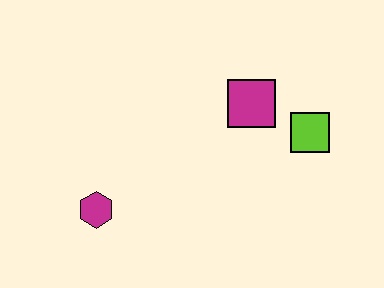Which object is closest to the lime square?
The magenta square is closest to the lime square.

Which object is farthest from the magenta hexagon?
The lime square is farthest from the magenta hexagon.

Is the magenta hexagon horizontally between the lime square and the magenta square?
No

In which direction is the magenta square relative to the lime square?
The magenta square is to the left of the lime square.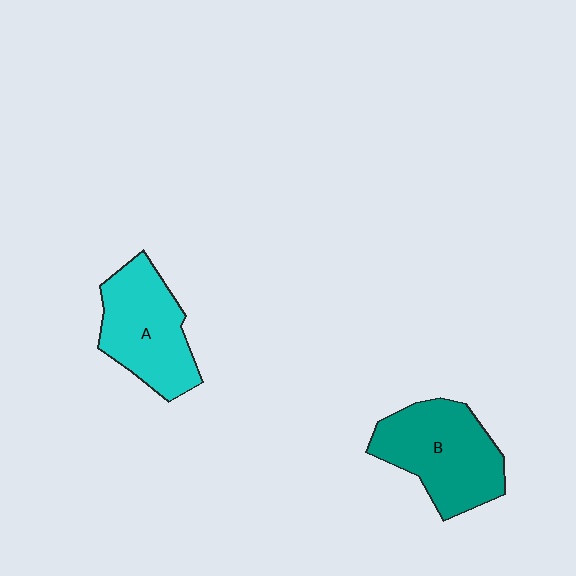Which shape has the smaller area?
Shape A (cyan).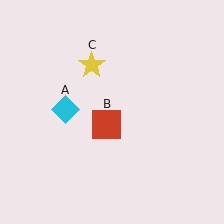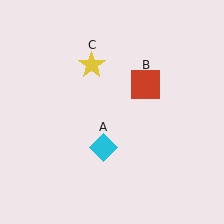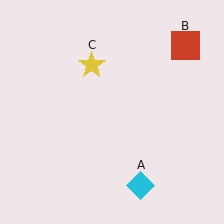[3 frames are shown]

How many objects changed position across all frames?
2 objects changed position: cyan diamond (object A), red square (object B).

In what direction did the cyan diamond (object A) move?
The cyan diamond (object A) moved down and to the right.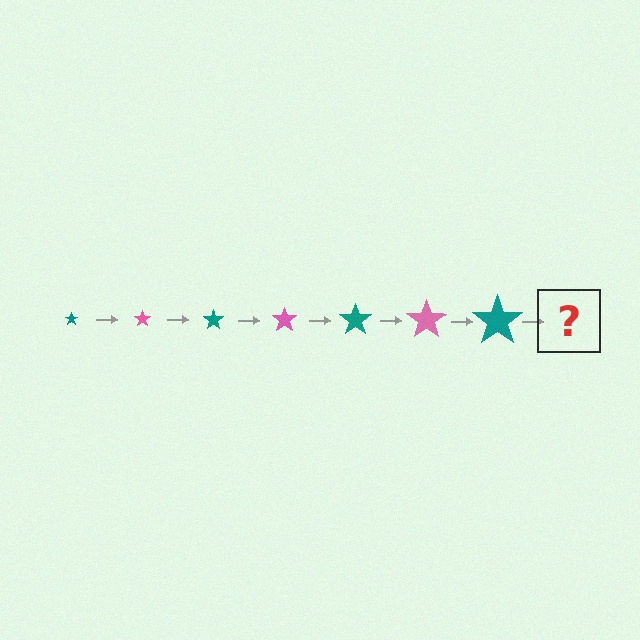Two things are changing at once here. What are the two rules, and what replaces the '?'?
The two rules are that the star grows larger each step and the color cycles through teal and pink. The '?' should be a pink star, larger than the previous one.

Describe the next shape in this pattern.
It should be a pink star, larger than the previous one.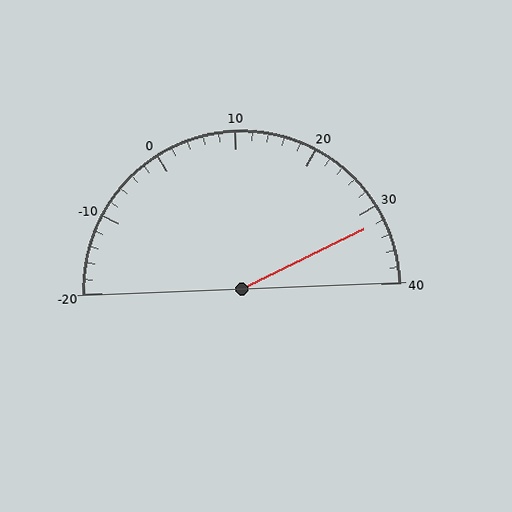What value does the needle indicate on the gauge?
The needle indicates approximately 32.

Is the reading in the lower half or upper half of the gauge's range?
The reading is in the upper half of the range (-20 to 40).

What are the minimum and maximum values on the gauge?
The gauge ranges from -20 to 40.